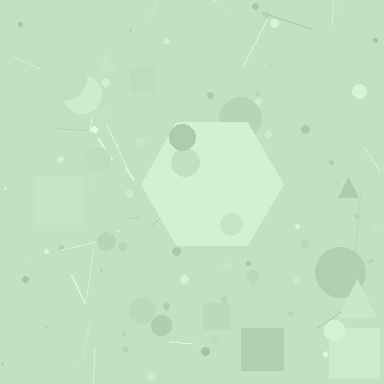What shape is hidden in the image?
A hexagon is hidden in the image.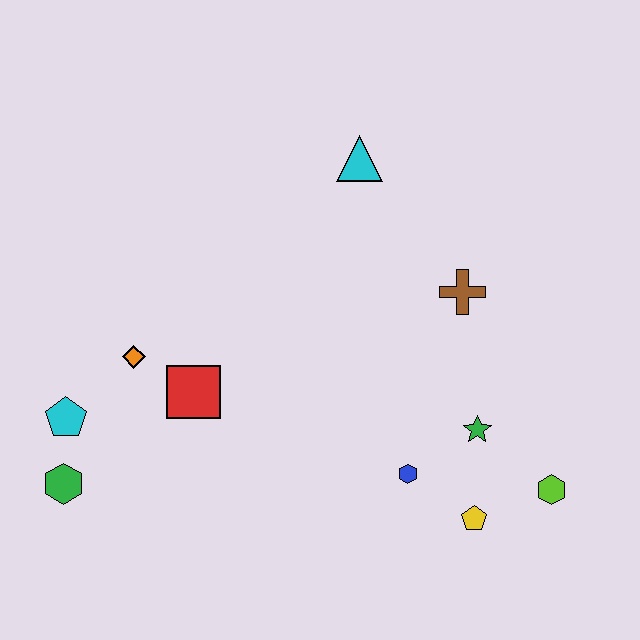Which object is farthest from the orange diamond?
The lime hexagon is farthest from the orange diamond.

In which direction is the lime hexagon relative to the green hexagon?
The lime hexagon is to the right of the green hexagon.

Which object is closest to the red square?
The orange diamond is closest to the red square.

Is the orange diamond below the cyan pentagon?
No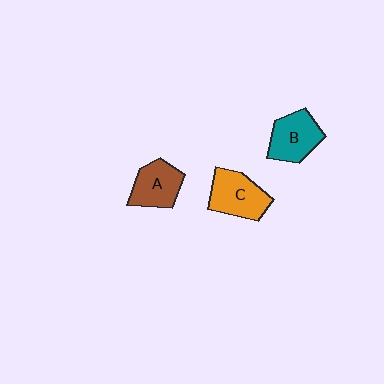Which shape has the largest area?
Shape C (orange).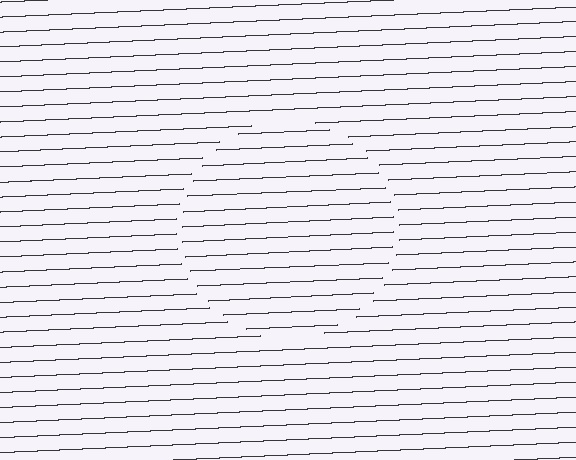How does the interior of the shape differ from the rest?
The interior of the shape contains the same grating, shifted by half a period — the contour is defined by the phase discontinuity where line-ends from the inner and outer gratings abut.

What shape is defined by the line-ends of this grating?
An illusory circle. The interior of the shape contains the same grating, shifted by half a period — the contour is defined by the phase discontinuity where line-ends from the inner and outer gratings abut.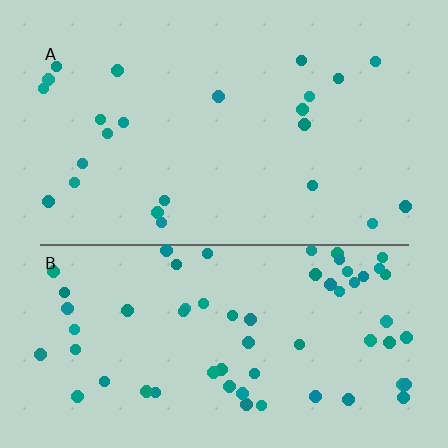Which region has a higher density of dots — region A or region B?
B (the bottom).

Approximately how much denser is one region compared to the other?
Approximately 2.7× — region B over region A.